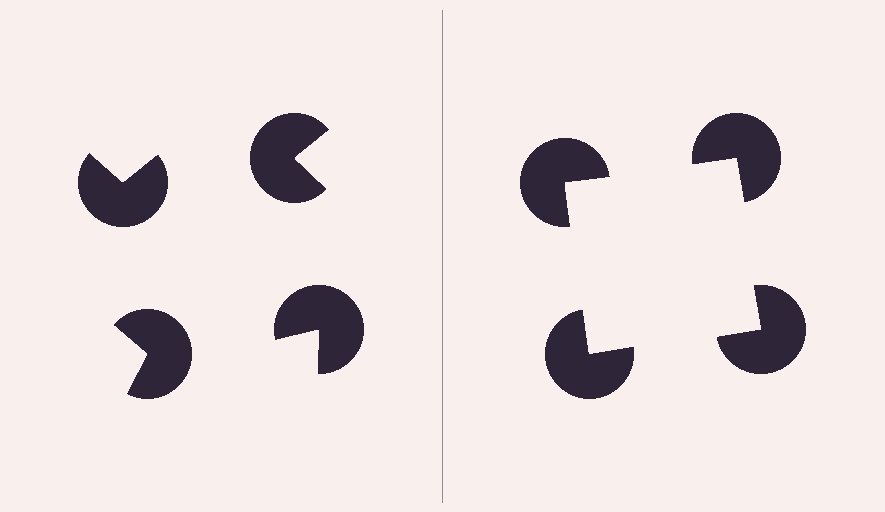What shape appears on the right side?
An illusory square.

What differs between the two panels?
The pac-man discs are positioned identically on both sides; only the wedge orientations differ. On the right they align to a square; on the left they are misaligned.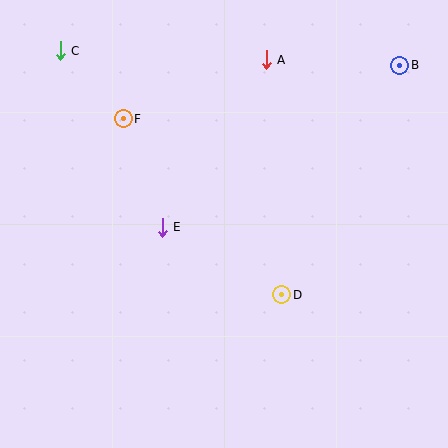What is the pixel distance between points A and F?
The distance between A and F is 155 pixels.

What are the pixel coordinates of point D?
Point D is at (282, 295).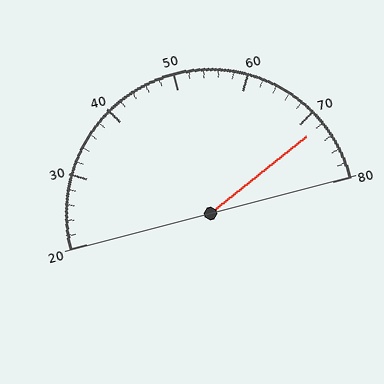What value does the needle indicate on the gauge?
The needle indicates approximately 72.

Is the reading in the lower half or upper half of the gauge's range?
The reading is in the upper half of the range (20 to 80).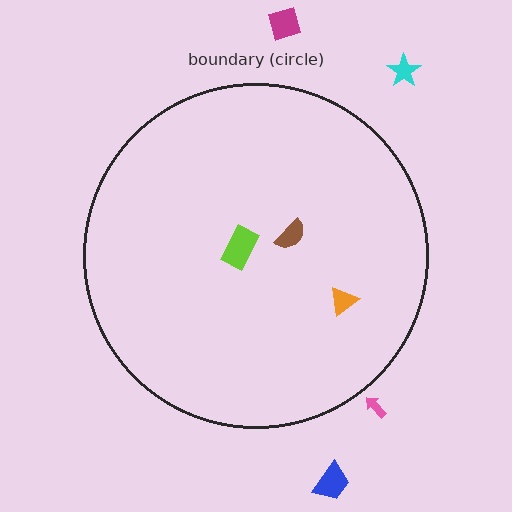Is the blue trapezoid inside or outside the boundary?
Outside.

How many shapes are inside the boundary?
3 inside, 4 outside.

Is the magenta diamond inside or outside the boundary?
Outside.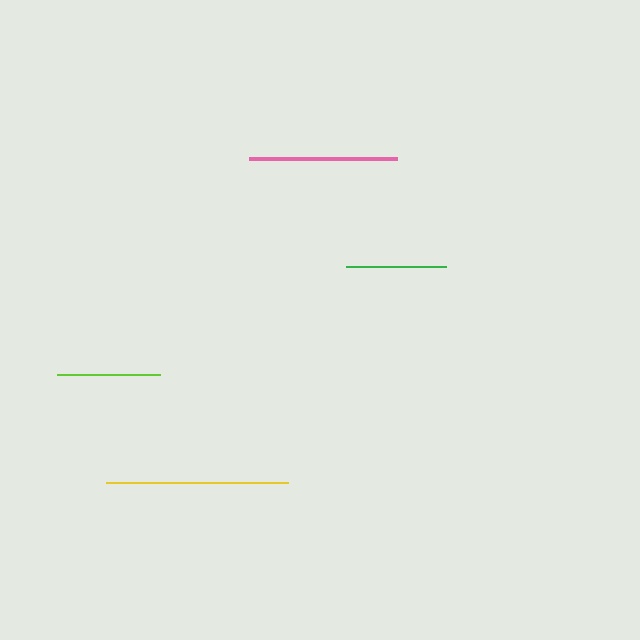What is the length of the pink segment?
The pink segment is approximately 148 pixels long.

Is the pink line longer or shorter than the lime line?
The pink line is longer than the lime line.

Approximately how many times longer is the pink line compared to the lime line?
The pink line is approximately 1.4 times the length of the lime line.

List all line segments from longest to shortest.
From longest to shortest: yellow, pink, lime, green.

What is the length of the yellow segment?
The yellow segment is approximately 182 pixels long.